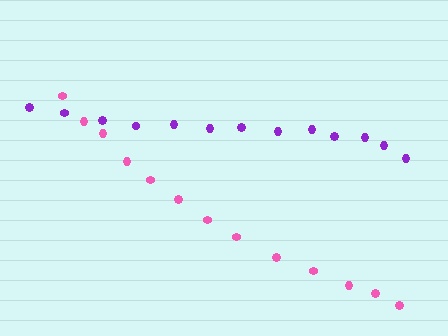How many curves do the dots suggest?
There are 2 distinct paths.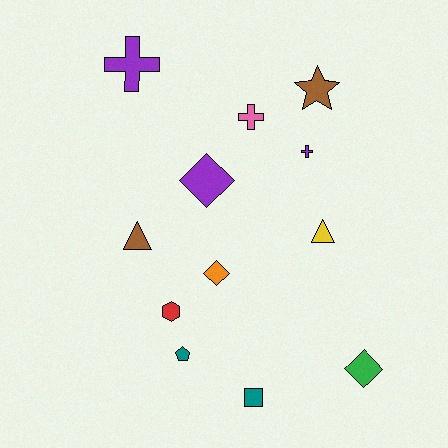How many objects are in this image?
There are 12 objects.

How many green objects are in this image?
There is 1 green object.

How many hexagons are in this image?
There is 1 hexagon.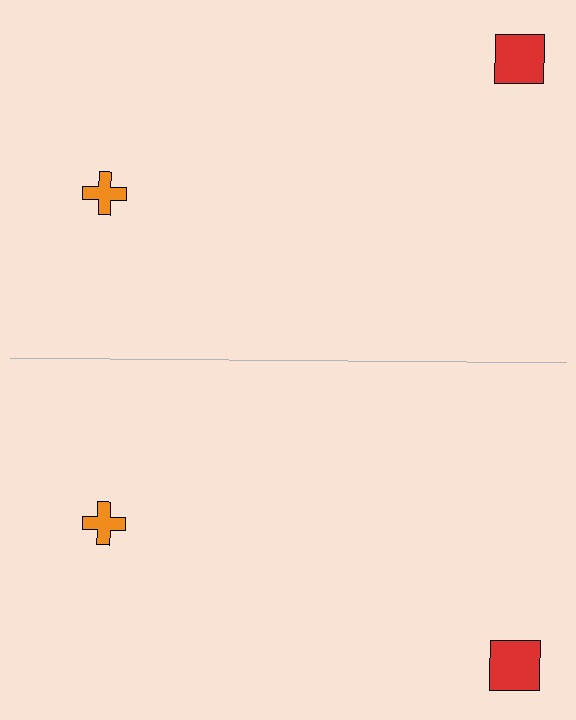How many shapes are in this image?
There are 4 shapes in this image.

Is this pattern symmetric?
Yes, this pattern has bilateral (reflection) symmetry.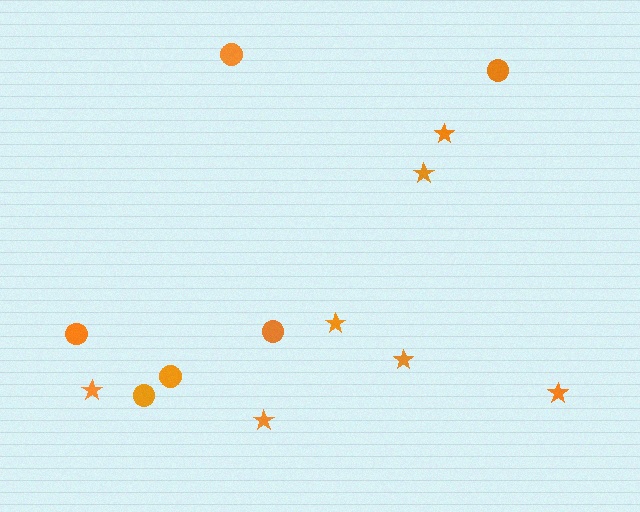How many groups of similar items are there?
There are 2 groups: one group of stars (7) and one group of circles (6).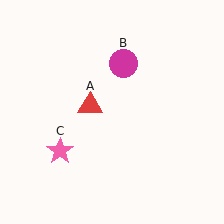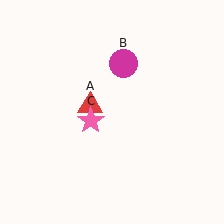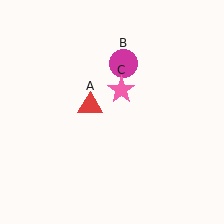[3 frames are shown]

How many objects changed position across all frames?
1 object changed position: pink star (object C).